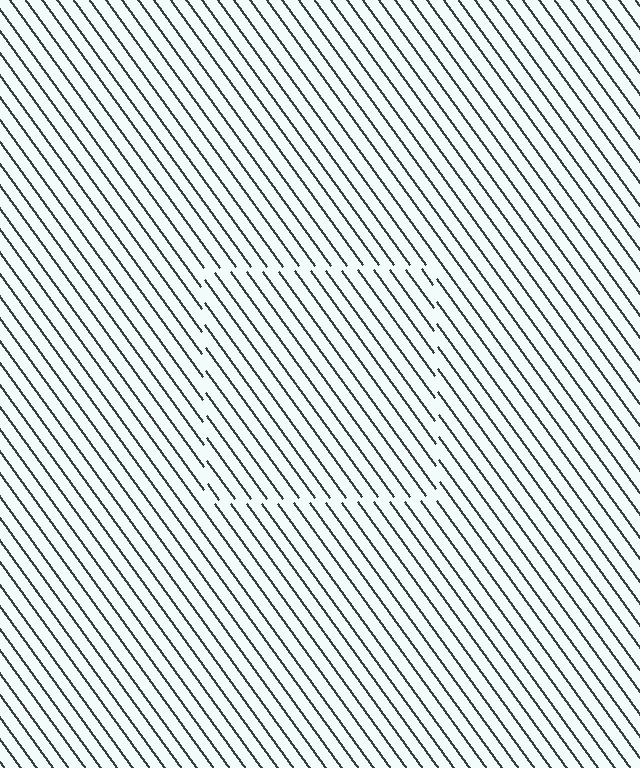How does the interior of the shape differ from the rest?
The interior of the shape contains the same grating, shifted by half a period — the contour is defined by the phase discontinuity where line-ends from the inner and outer gratings abut.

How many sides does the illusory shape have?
4 sides — the line-ends trace a square.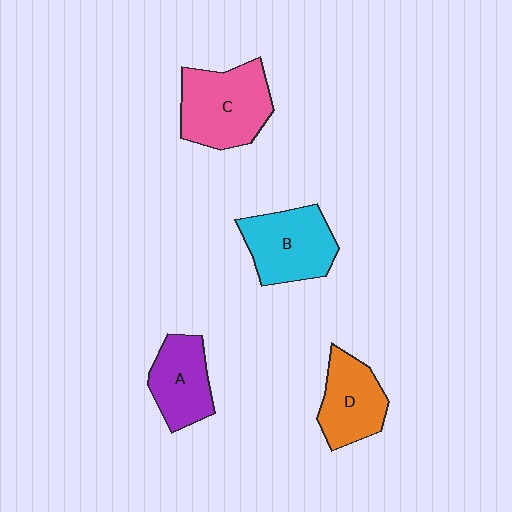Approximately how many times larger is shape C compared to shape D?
Approximately 1.4 times.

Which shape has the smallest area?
Shape A (purple).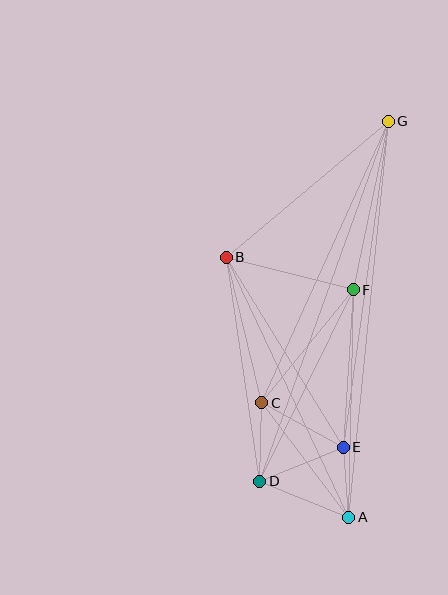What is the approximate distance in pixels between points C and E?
The distance between C and E is approximately 93 pixels.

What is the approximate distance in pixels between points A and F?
The distance between A and F is approximately 227 pixels.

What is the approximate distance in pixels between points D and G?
The distance between D and G is approximately 383 pixels.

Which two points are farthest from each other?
Points A and G are farthest from each other.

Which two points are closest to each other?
Points A and E are closest to each other.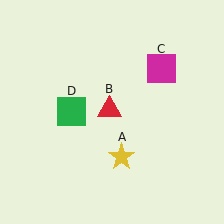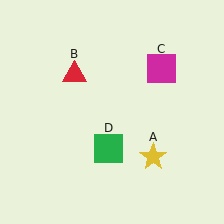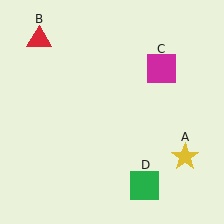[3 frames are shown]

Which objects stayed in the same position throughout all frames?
Magenta square (object C) remained stationary.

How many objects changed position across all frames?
3 objects changed position: yellow star (object A), red triangle (object B), green square (object D).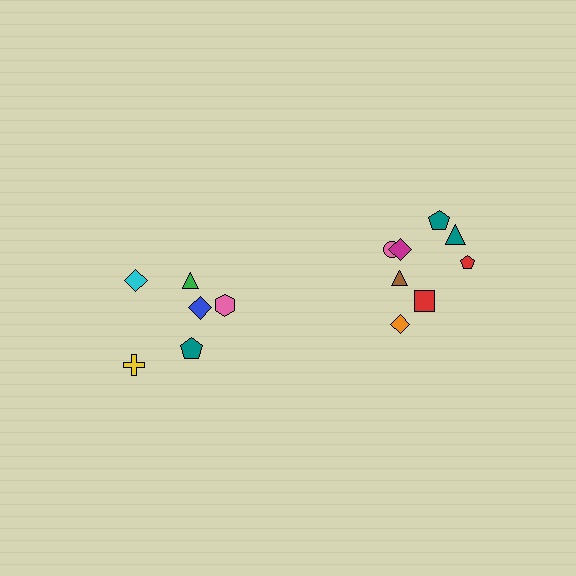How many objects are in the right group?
There are 8 objects.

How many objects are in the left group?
There are 6 objects.